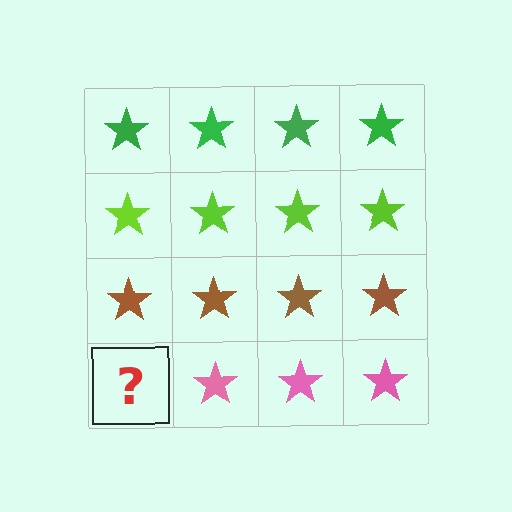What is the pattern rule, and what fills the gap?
The rule is that each row has a consistent color. The gap should be filled with a pink star.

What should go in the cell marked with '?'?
The missing cell should contain a pink star.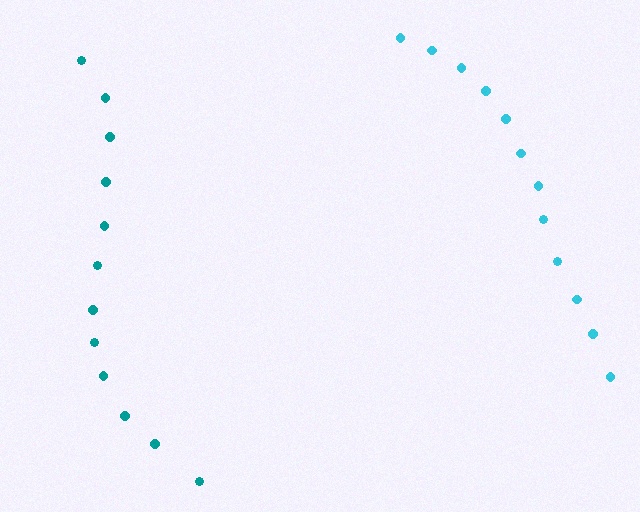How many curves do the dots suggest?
There are 2 distinct paths.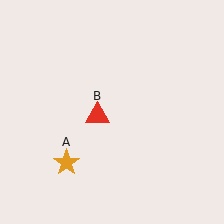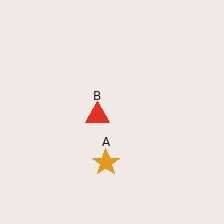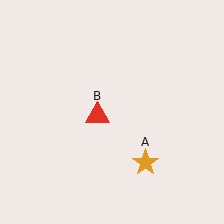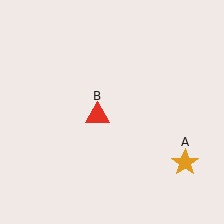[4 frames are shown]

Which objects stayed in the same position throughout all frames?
Red triangle (object B) remained stationary.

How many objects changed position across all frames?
1 object changed position: orange star (object A).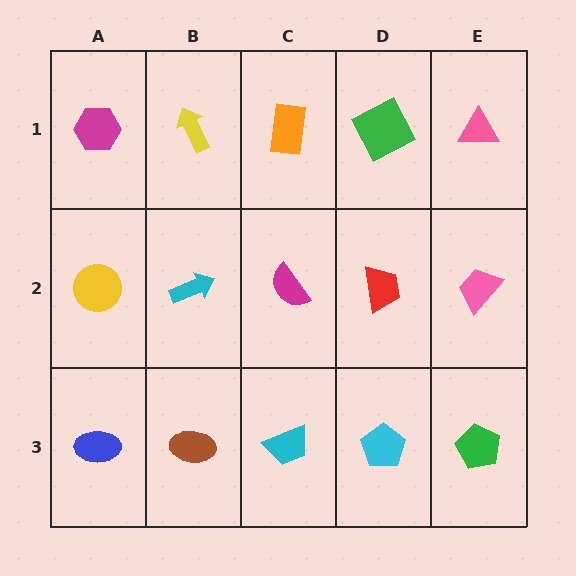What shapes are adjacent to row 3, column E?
A pink trapezoid (row 2, column E), a cyan pentagon (row 3, column D).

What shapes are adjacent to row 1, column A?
A yellow circle (row 2, column A), a yellow arrow (row 1, column B).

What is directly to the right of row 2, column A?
A cyan arrow.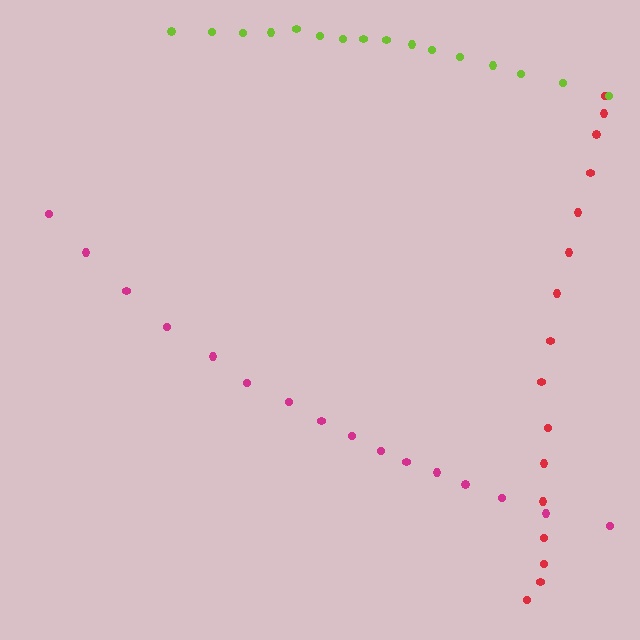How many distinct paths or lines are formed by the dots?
There are 3 distinct paths.